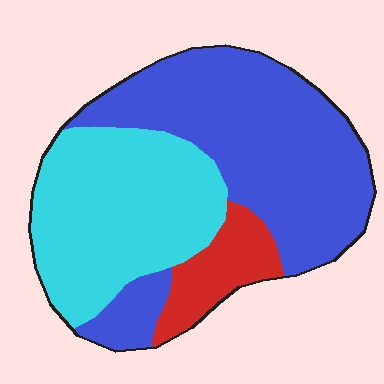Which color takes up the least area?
Red, at roughly 10%.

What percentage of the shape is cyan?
Cyan takes up about three eighths (3/8) of the shape.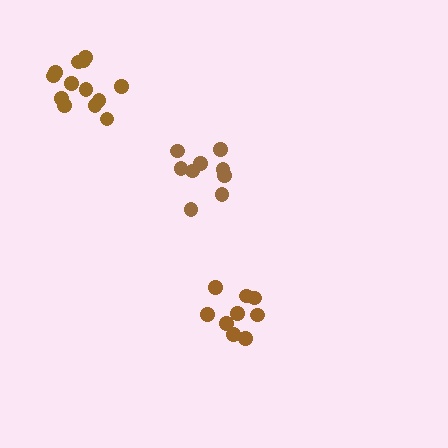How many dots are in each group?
Group 1: 13 dots, Group 2: 9 dots, Group 3: 9 dots (31 total).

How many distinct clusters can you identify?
There are 3 distinct clusters.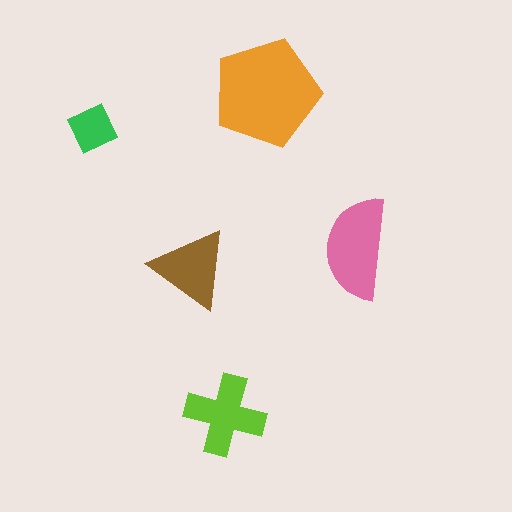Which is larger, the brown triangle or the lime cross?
The lime cross.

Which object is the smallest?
The green diamond.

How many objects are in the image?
There are 5 objects in the image.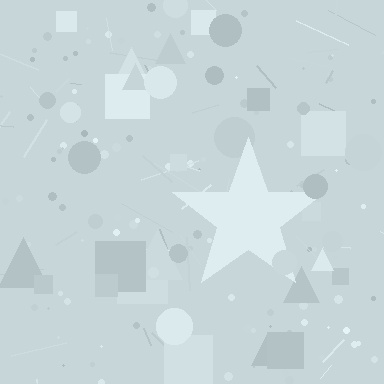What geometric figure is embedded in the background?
A star is embedded in the background.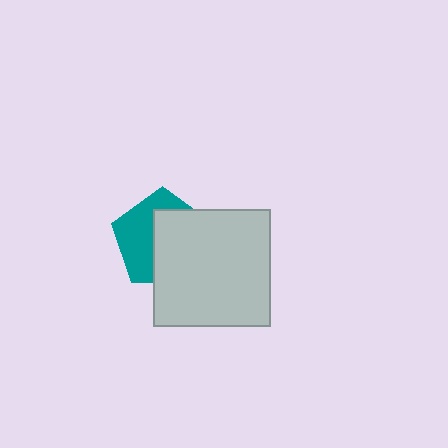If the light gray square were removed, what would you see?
You would see the complete teal pentagon.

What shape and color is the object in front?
The object in front is a light gray square.